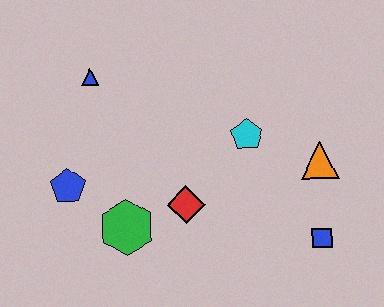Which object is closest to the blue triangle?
The blue pentagon is closest to the blue triangle.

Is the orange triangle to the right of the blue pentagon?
Yes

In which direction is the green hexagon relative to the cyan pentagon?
The green hexagon is to the left of the cyan pentagon.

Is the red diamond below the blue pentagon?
Yes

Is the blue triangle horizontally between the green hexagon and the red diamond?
No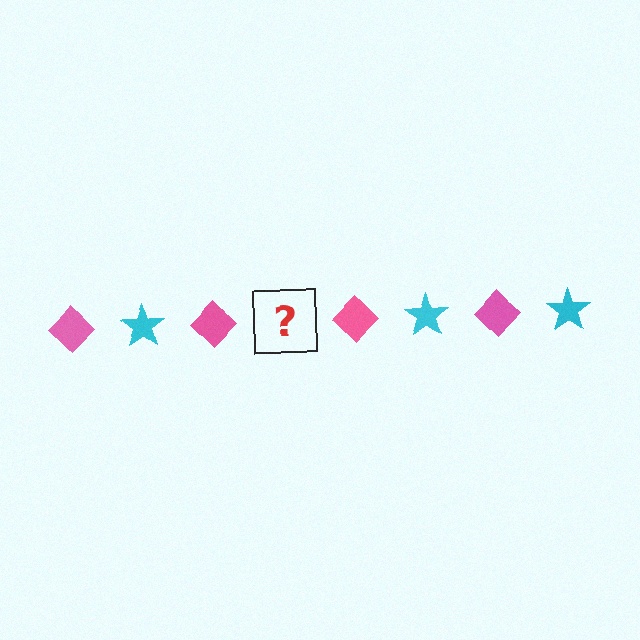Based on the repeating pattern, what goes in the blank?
The blank should be a cyan star.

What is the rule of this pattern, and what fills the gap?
The rule is that the pattern alternates between pink diamond and cyan star. The gap should be filled with a cyan star.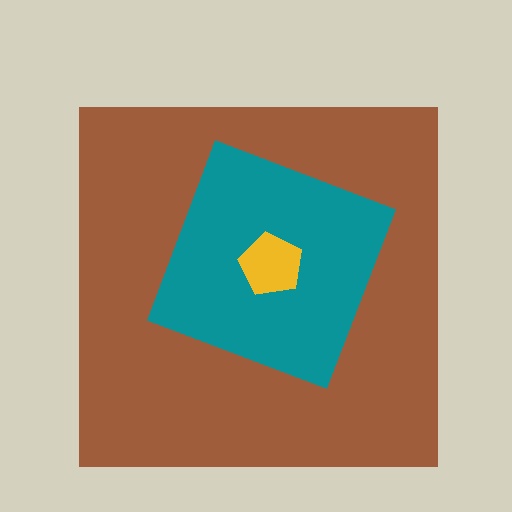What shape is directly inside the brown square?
The teal diamond.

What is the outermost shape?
The brown square.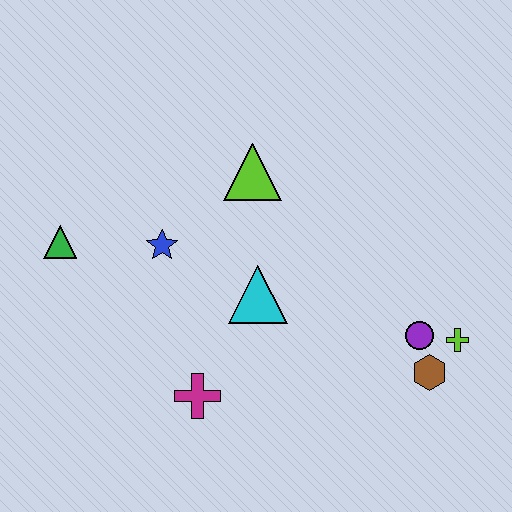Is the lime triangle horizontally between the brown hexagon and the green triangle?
Yes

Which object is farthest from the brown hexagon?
The green triangle is farthest from the brown hexagon.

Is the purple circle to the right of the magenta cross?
Yes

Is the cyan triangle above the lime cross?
Yes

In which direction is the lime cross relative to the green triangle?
The lime cross is to the right of the green triangle.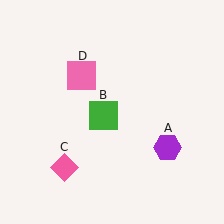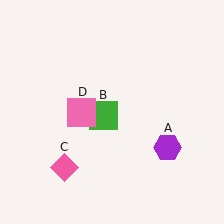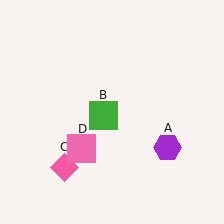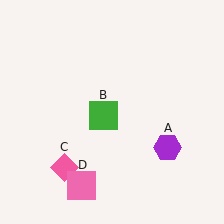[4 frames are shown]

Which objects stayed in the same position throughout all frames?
Purple hexagon (object A) and green square (object B) and pink diamond (object C) remained stationary.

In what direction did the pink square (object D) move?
The pink square (object D) moved down.